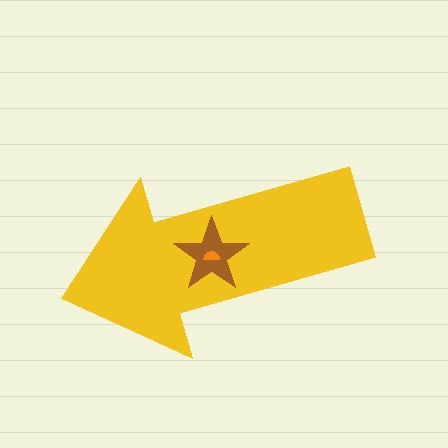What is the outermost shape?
The yellow arrow.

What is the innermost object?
The orange semicircle.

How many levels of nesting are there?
3.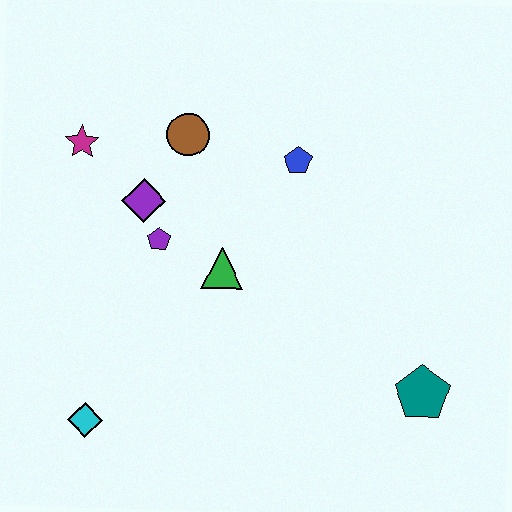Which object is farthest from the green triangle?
The teal pentagon is farthest from the green triangle.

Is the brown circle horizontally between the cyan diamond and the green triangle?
Yes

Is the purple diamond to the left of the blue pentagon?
Yes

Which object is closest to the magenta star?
The purple diamond is closest to the magenta star.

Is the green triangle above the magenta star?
No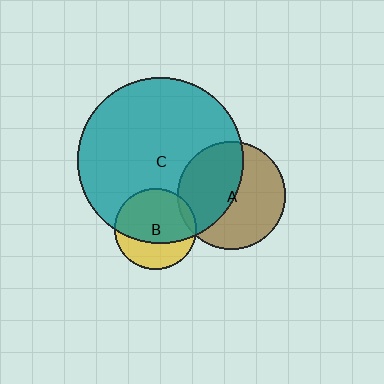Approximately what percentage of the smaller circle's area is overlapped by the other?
Approximately 50%.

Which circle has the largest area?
Circle C (teal).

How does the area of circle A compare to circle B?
Approximately 1.8 times.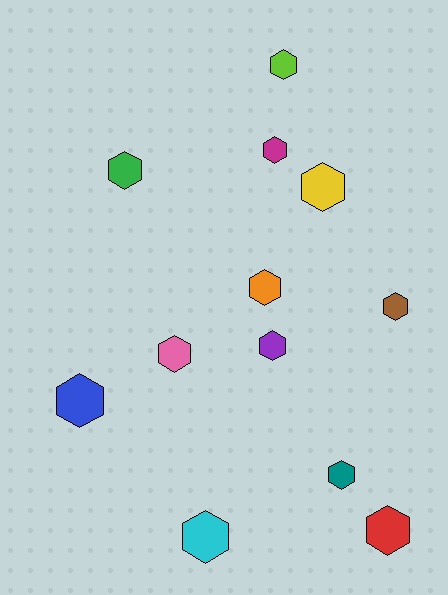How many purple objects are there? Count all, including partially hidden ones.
There is 1 purple object.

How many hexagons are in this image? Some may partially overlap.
There are 12 hexagons.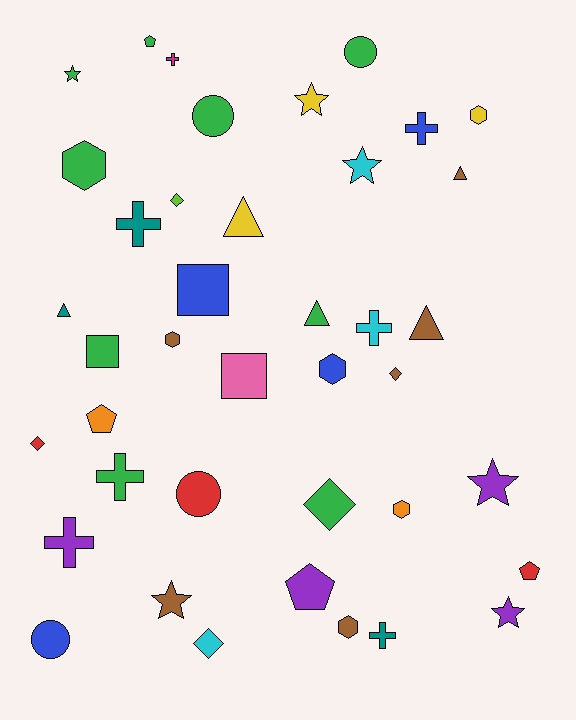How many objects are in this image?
There are 40 objects.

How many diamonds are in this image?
There are 5 diamonds.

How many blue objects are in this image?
There are 4 blue objects.